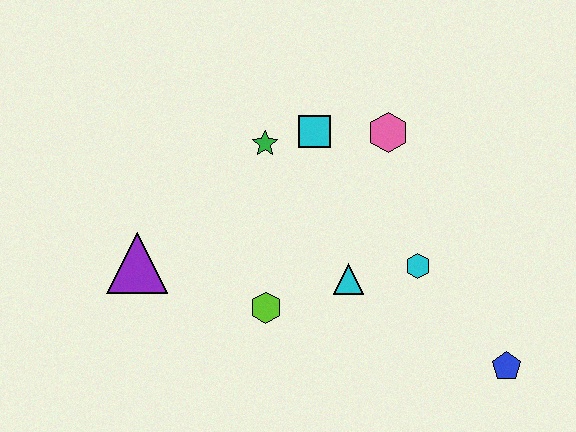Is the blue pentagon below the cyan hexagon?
Yes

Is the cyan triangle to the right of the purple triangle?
Yes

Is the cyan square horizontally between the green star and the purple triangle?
No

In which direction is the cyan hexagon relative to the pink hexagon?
The cyan hexagon is below the pink hexagon.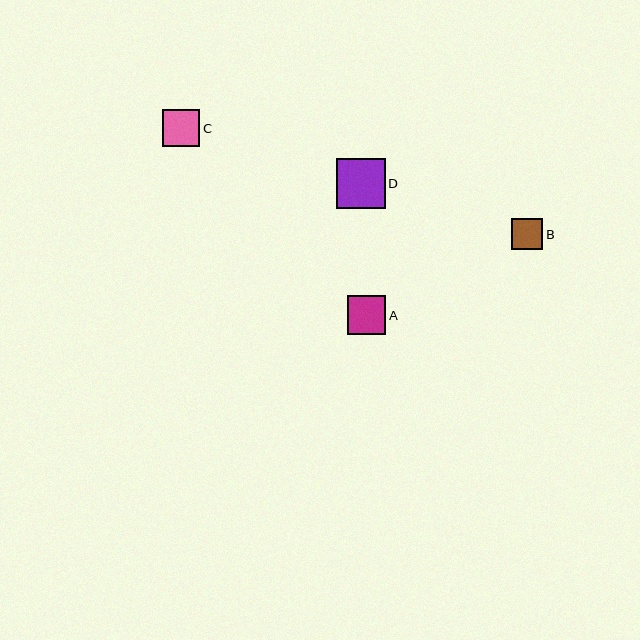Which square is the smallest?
Square B is the smallest with a size of approximately 31 pixels.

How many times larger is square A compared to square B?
Square A is approximately 1.2 times the size of square B.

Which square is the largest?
Square D is the largest with a size of approximately 49 pixels.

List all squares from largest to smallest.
From largest to smallest: D, A, C, B.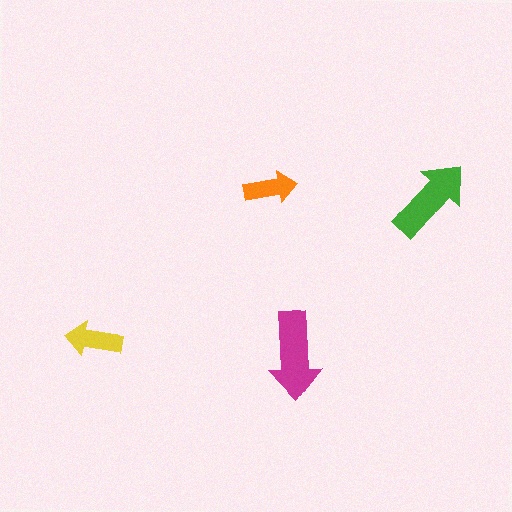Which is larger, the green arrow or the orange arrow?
The green one.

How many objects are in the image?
There are 4 objects in the image.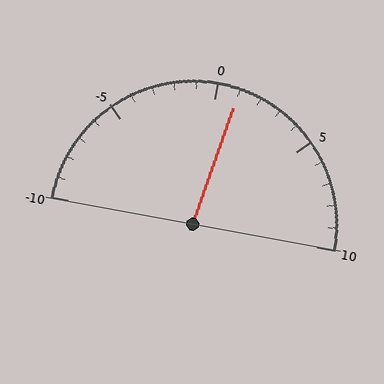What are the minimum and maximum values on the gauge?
The gauge ranges from -10 to 10.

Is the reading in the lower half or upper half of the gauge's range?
The reading is in the upper half of the range (-10 to 10).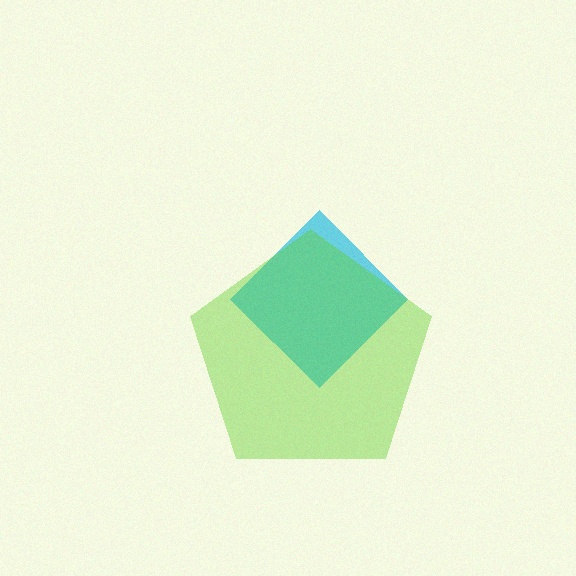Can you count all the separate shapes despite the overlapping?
Yes, there are 2 separate shapes.